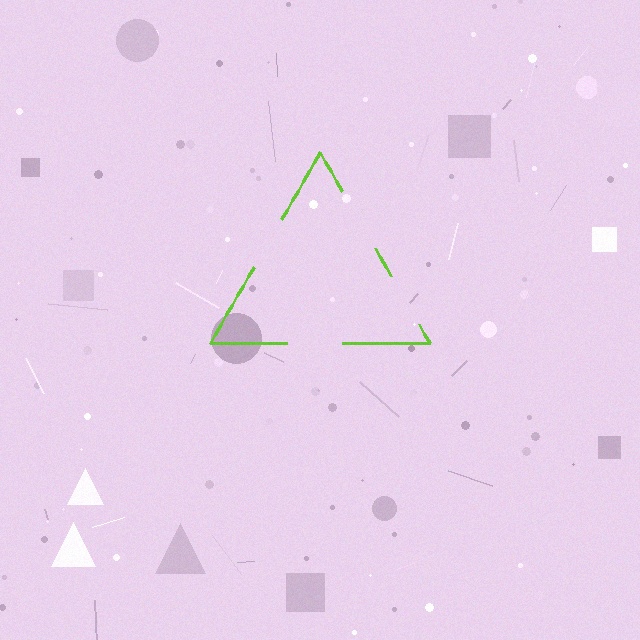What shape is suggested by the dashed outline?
The dashed outline suggests a triangle.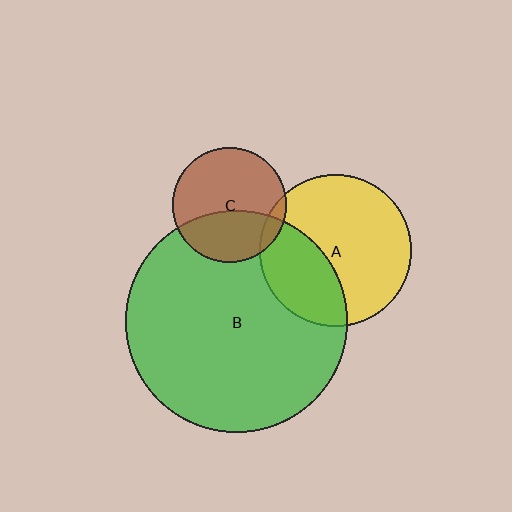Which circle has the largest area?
Circle B (green).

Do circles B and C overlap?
Yes.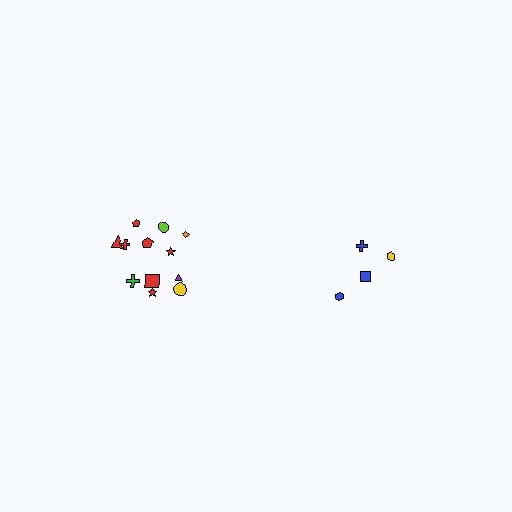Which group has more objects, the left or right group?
The left group.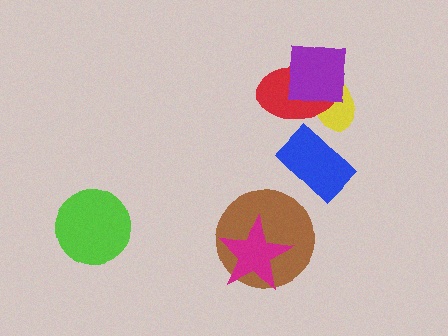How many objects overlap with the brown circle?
1 object overlaps with the brown circle.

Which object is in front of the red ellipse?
The purple square is in front of the red ellipse.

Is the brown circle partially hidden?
Yes, it is partially covered by another shape.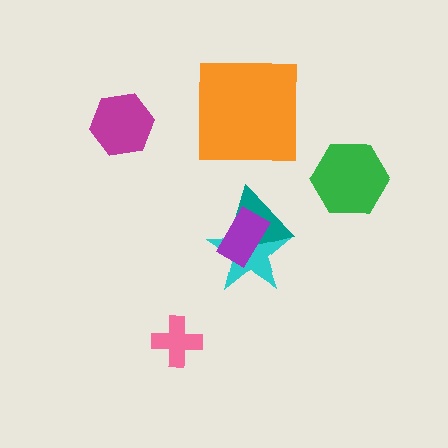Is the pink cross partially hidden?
No, no other shape covers it.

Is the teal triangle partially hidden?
Yes, it is partially covered by another shape.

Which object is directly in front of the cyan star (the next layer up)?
The teal triangle is directly in front of the cyan star.